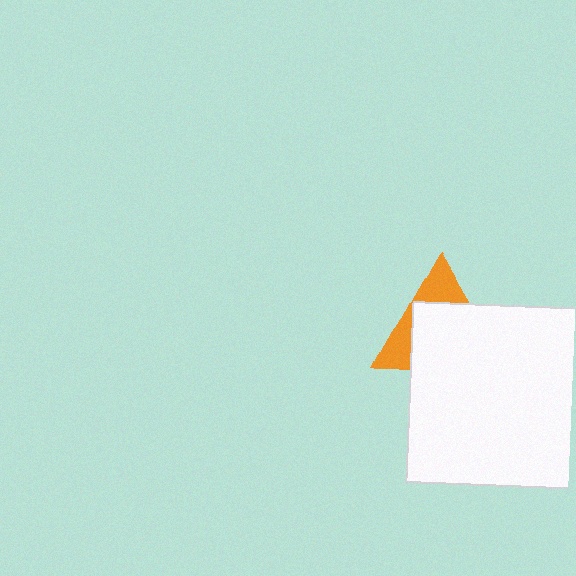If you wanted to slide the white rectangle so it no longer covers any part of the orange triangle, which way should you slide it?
Slide it down — that is the most direct way to separate the two shapes.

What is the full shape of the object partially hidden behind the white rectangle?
The partially hidden object is an orange triangle.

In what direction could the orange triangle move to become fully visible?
The orange triangle could move up. That would shift it out from behind the white rectangle entirely.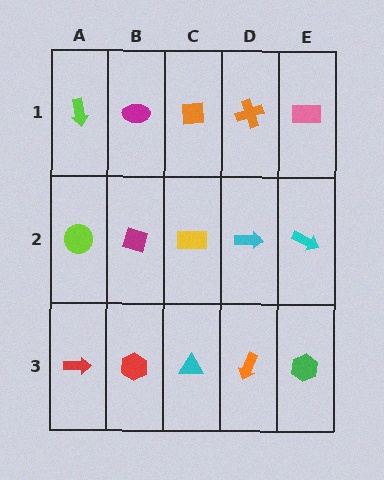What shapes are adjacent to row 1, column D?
A cyan arrow (row 2, column D), an orange square (row 1, column C), a pink rectangle (row 1, column E).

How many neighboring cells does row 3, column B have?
3.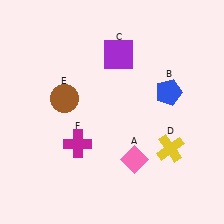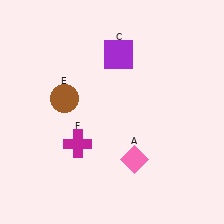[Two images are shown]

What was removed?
The yellow cross (D), the blue pentagon (B) were removed in Image 2.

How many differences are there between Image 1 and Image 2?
There are 2 differences between the two images.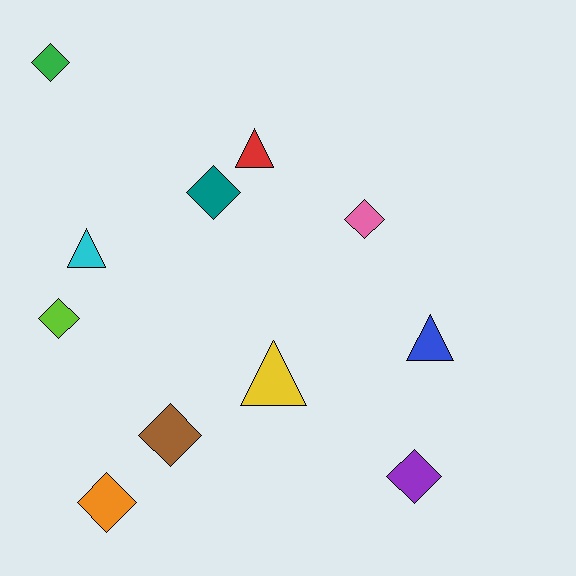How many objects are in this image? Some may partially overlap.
There are 11 objects.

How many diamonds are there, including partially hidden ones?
There are 7 diamonds.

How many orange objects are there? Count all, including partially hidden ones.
There is 1 orange object.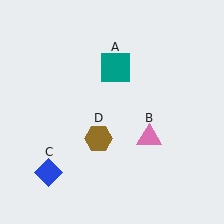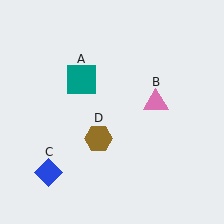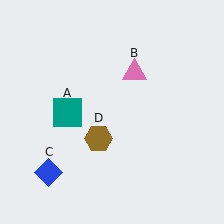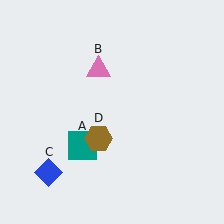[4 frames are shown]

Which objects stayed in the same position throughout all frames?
Blue diamond (object C) and brown hexagon (object D) remained stationary.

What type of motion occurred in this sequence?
The teal square (object A), pink triangle (object B) rotated counterclockwise around the center of the scene.